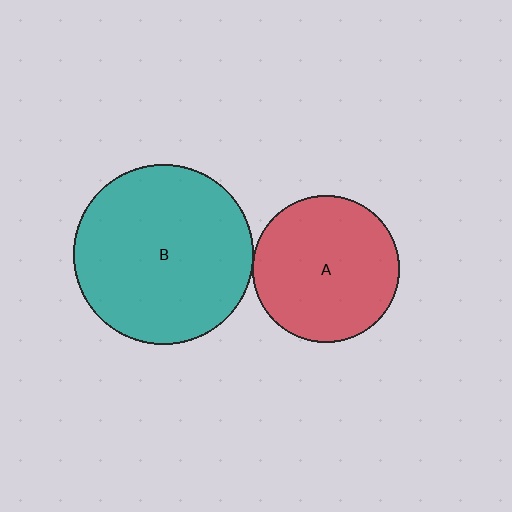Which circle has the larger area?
Circle B (teal).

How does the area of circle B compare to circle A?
Approximately 1.5 times.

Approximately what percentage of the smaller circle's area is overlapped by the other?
Approximately 5%.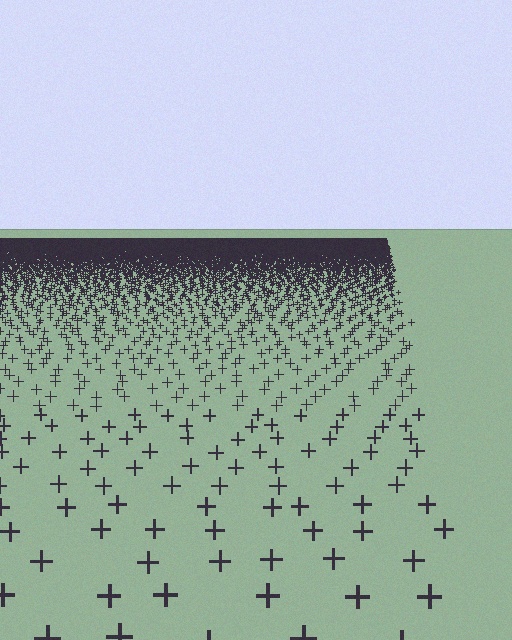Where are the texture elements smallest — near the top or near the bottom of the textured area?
Near the top.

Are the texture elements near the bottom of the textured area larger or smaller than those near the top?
Larger. Near the bottom, elements are closer to the viewer and appear at a bigger on-screen size.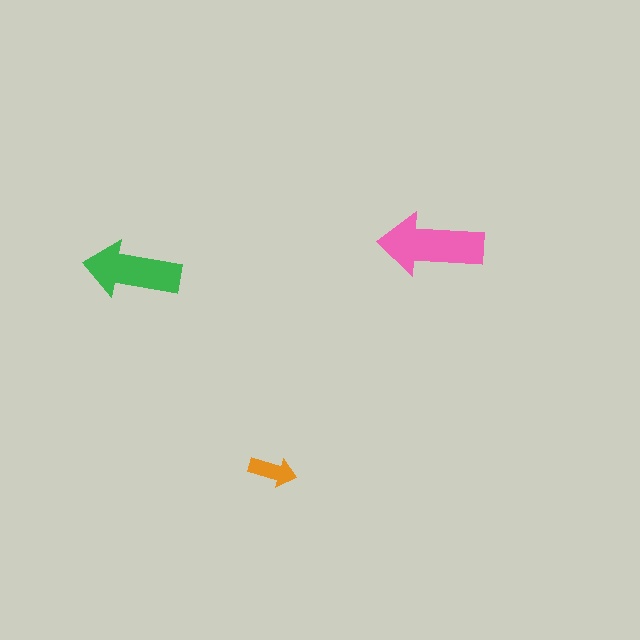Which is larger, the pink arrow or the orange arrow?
The pink one.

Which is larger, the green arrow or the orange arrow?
The green one.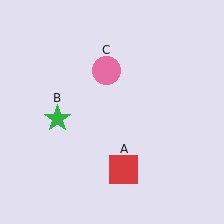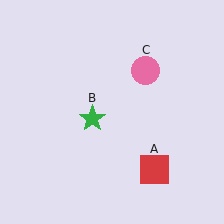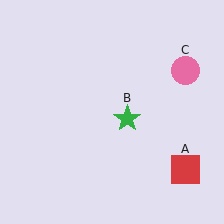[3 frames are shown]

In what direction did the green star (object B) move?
The green star (object B) moved right.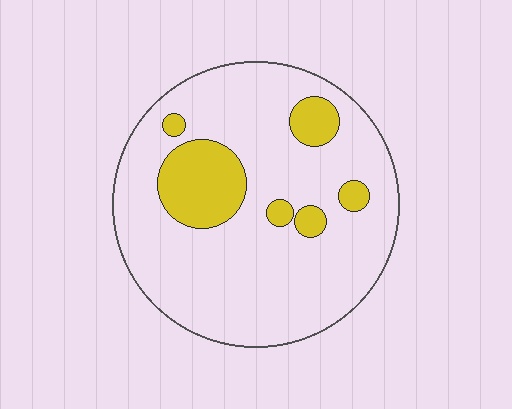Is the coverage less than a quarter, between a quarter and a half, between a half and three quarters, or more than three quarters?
Less than a quarter.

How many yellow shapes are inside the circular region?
6.